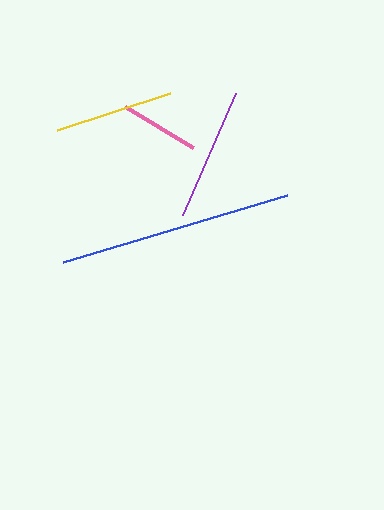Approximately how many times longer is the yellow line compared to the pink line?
The yellow line is approximately 1.5 times the length of the pink line.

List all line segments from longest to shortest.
From longest to shortest: blue, purple, yellow, pink.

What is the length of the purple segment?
The purple segment is approximately 133 pixels long.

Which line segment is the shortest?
The pink line is the shortest at approximately 80 pixels.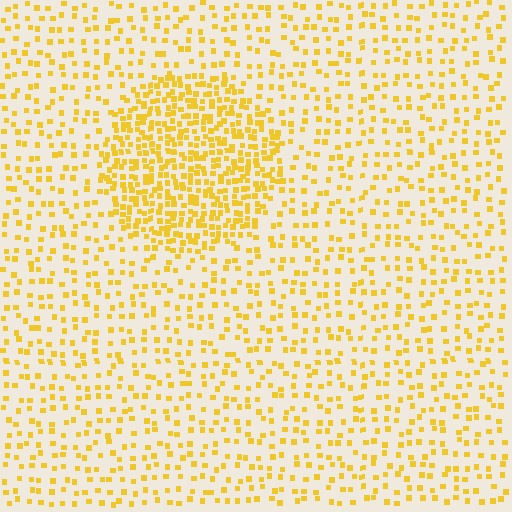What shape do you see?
I see a circle.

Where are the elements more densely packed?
The elements are more densely packed inside the circle boundary.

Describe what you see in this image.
The image contains small yellow elements arranged at two different densities. A circle-shaped region is visible where the elements are more densely packed than the surrounding area.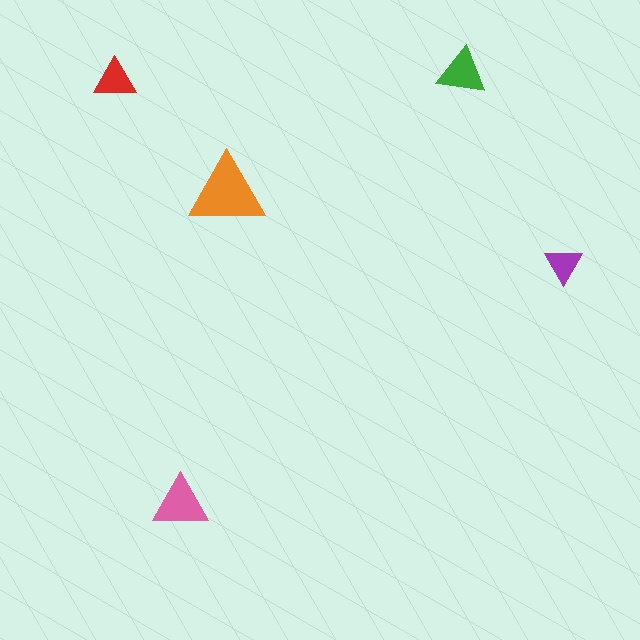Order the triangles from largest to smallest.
the orange one, the pink one, the green one, the red one, the purple one.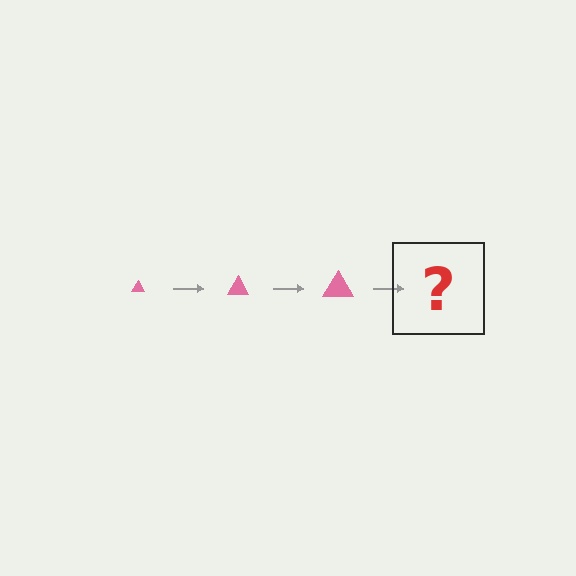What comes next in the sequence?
The next element should be a pink triangle, larger than the previous one.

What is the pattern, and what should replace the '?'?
The pattern is that the triangle gets progressively larger each step. The '?' should be a pink triangle, larger than the previous one.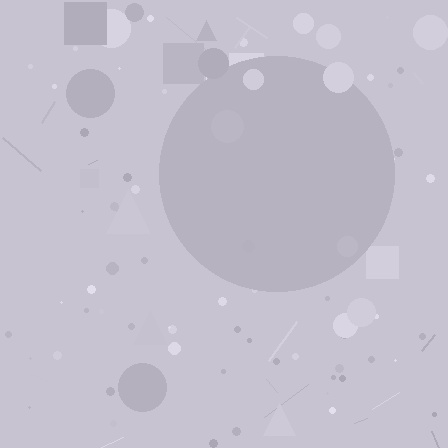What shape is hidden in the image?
A circle is hidden in the image.